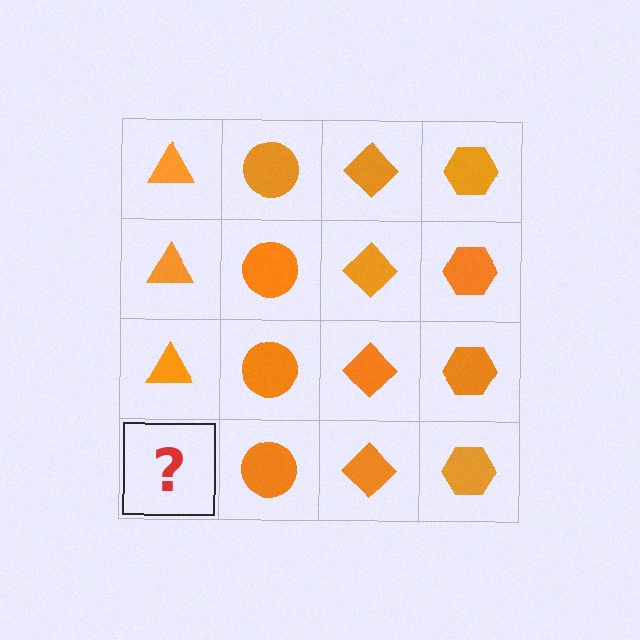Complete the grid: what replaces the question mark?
The question mark should be replaced with an orange triangle.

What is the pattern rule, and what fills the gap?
The rule is that each column has a consistent shape. The gap should be filled with an orange triangle.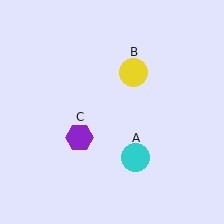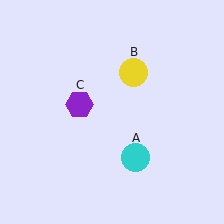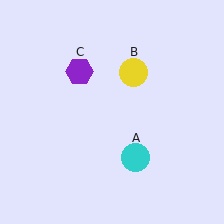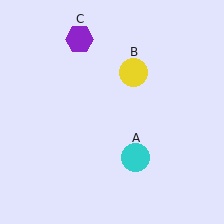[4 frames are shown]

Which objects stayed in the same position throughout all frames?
Cyan circle (object A) and yellow circle (object B) remained stationary.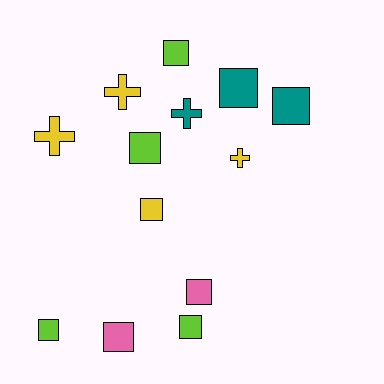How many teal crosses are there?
There is 1 teal cross.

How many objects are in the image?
There are 13 objects.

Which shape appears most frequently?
Square, with 9 objects.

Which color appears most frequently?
Yellow, with 4 objects.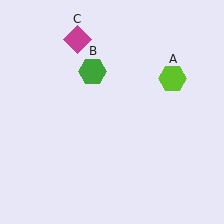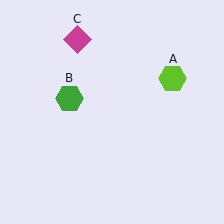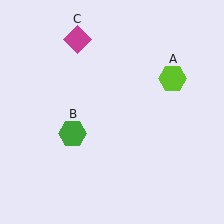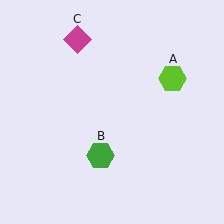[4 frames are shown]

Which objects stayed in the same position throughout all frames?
Lime hexagon (object A) and magenta diamond (object C) remained stationary.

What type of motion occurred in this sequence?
The green hexagon (object B) rotated counterclockwise around the center of the scene.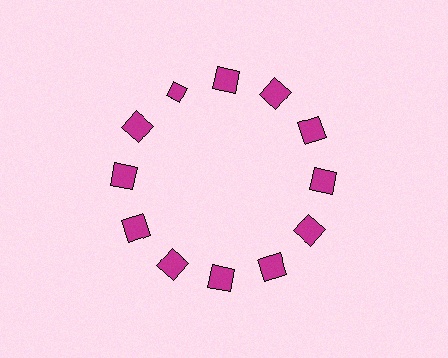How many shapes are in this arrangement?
There are 12 shapes arranged in a ring pattern.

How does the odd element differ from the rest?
It has a different shape: diamond instead of square.